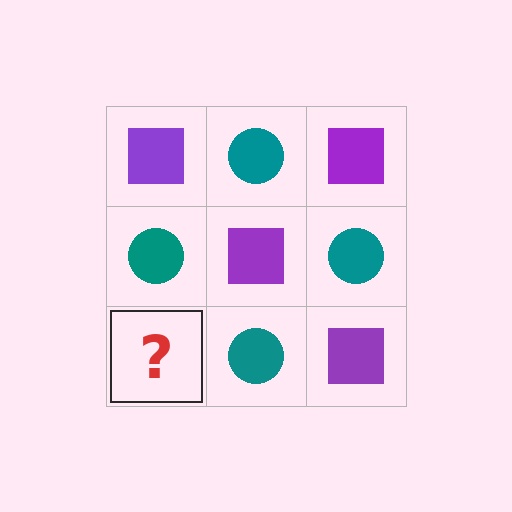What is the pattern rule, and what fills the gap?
The rule is that it alternates purple square and teal circle in a checkerboard pattern. The gap should be filled with a purple square.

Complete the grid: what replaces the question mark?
The question mark should be replaced with a purple square.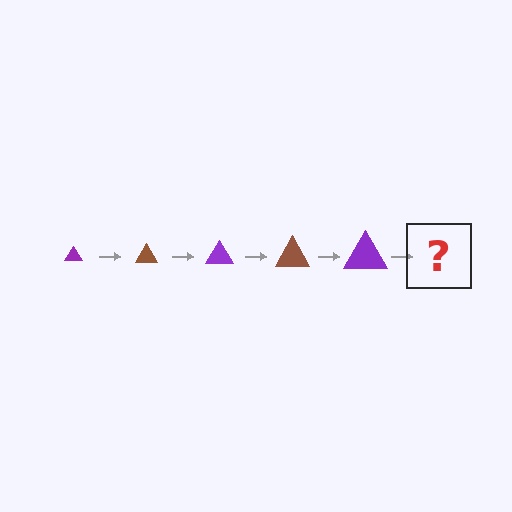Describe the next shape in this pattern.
It should be a brown triangle, larger than the previous one.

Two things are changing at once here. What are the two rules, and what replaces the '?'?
The two rules are that the triangle grows larger each step and the color cycles through purple and brown. The '?' should be a brown triangle, larger than the previous one.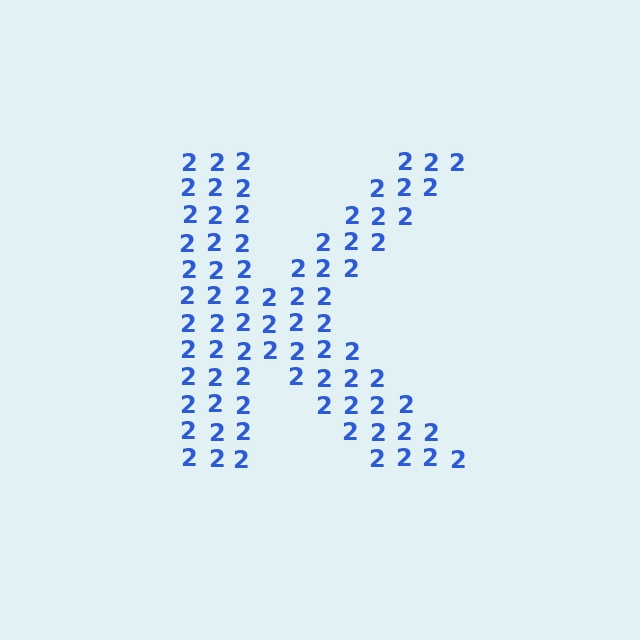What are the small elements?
The small elements are digit 2's.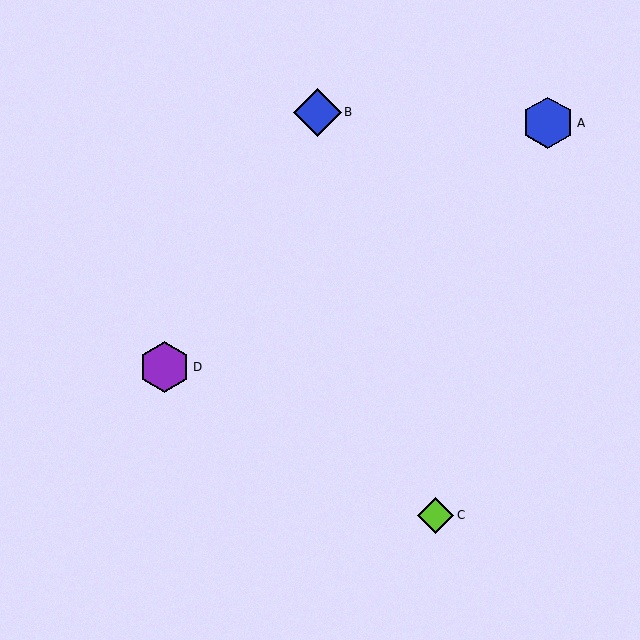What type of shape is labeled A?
Shape A is a blue hexagon.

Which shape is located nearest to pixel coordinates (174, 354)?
The purple hexagon (labeled D) at (165, 367) is nearest to that location.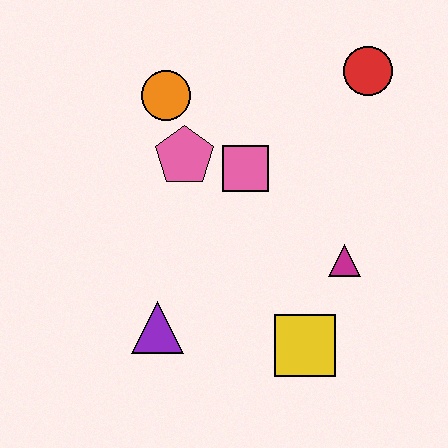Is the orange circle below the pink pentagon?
No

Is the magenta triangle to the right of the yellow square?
Yes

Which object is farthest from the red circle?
The purple triangle is farthest from the red circle.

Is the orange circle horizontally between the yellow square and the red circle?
No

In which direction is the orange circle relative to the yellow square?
The orange circle is above the yellow square.